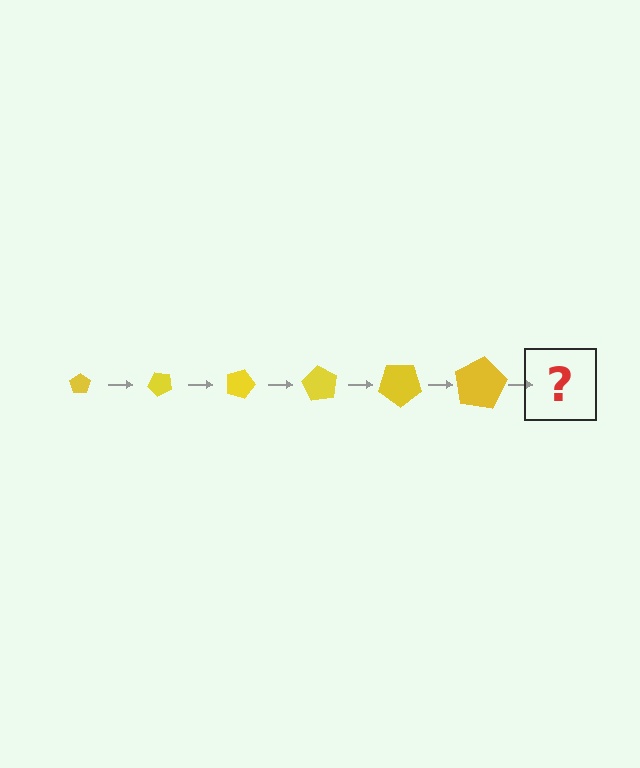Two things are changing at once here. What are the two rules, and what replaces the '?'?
The two rules are that the pentagon grows larger each step and it rotates 45 degrees each step. The '?' should be a pentagon, larger than the previous one and rotated 270 degrees from the start.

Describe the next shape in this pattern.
It should be a pentagon, larger than the previous one and rotated 270 degrees from the start.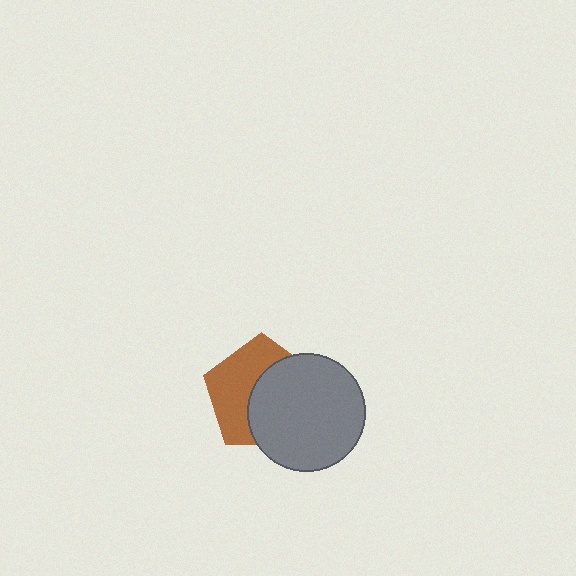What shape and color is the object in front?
The object in front is a gray circle.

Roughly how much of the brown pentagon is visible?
About half of it is visible (roughly 48%).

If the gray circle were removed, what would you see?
You would see the complete brown pentagon.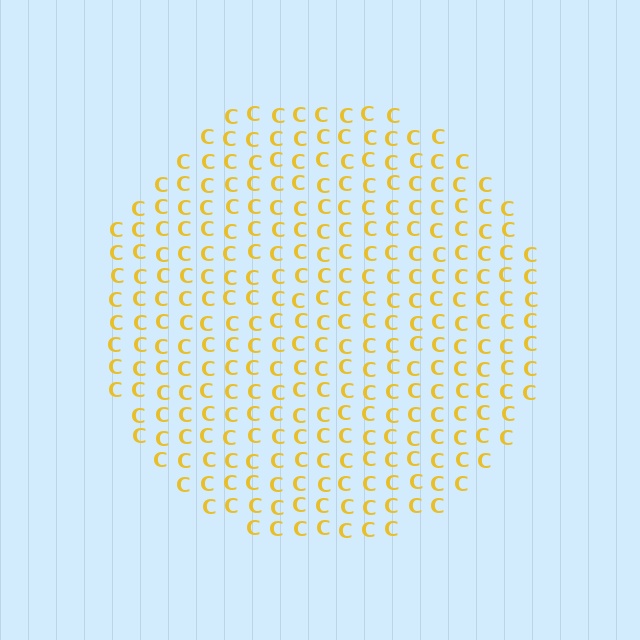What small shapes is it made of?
It is made of small letter C's.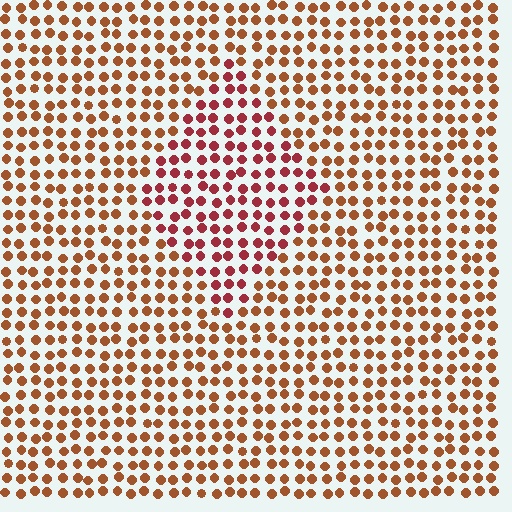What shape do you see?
I see a diamond.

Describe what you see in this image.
The image is filled with small brown elements in a uniform arrangement. A diamond-shaped region is visible where the elements are tinted to a slightly different hue, forming a subtle color boundary.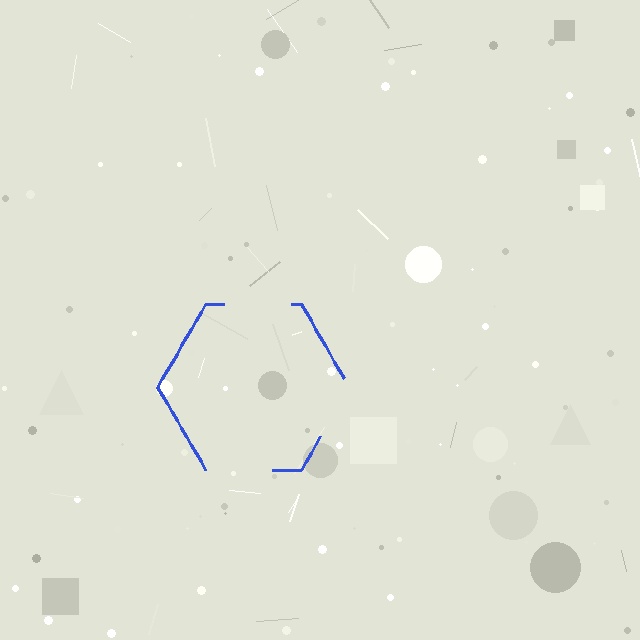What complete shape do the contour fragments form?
The contour fragments form a hexagon.